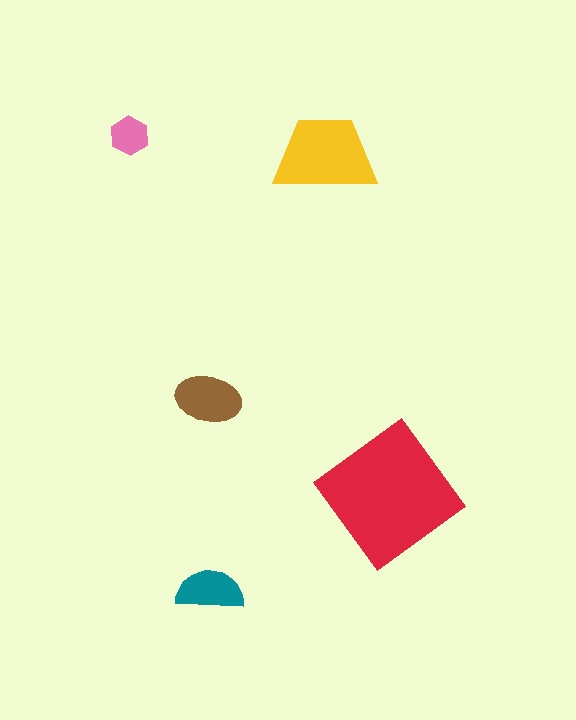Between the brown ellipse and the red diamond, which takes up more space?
The red diamond.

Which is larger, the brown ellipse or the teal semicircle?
The brown ellipse.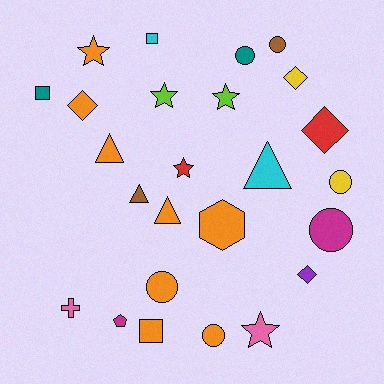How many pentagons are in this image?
There is 1 pentagon.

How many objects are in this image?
There are 25 objects.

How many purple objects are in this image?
There is 1 purple object.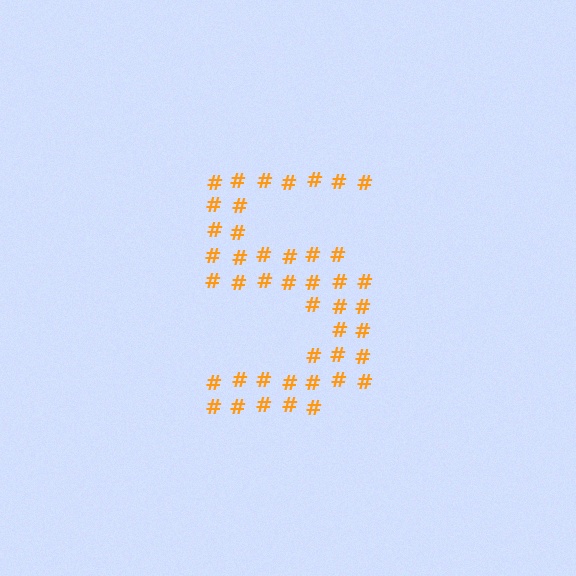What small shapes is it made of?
It is made of small hash symbols.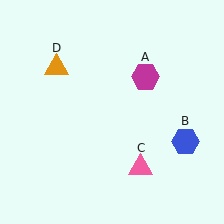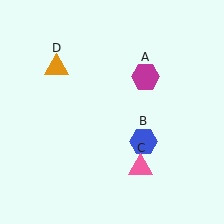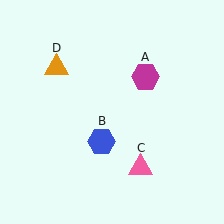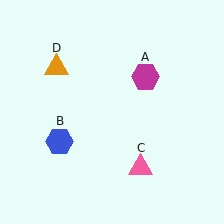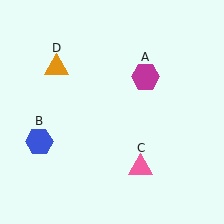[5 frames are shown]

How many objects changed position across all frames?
1 object changed position: blue hexagon (object B).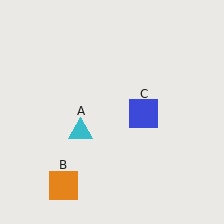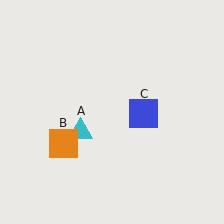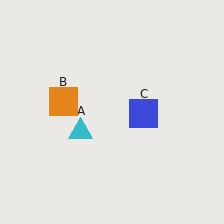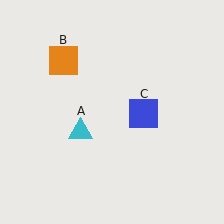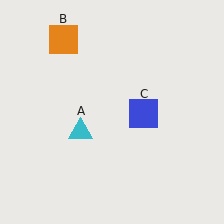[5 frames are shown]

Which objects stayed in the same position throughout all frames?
Cyan triangle (object A) and blue square (object C) remained stationary.